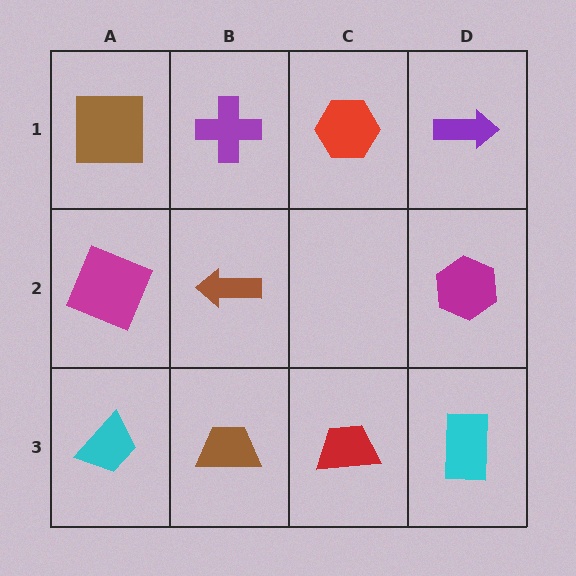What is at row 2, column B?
A brown arrow.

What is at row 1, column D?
A purple arrow.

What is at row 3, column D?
A cyan rectangle.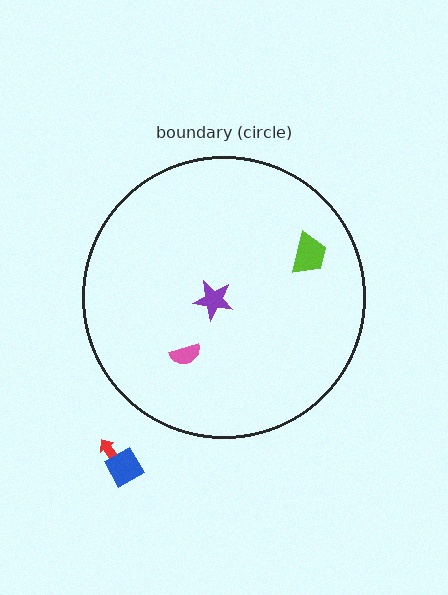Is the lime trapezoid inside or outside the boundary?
Inside.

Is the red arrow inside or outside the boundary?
Outside.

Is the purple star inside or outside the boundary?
Inside.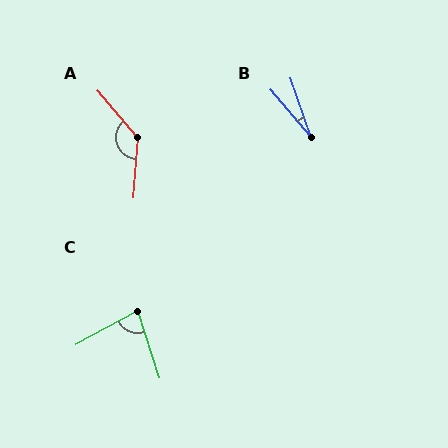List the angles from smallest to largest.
B (22°), C (79°), A (135°).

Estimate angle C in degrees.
Approximately 79 degrees.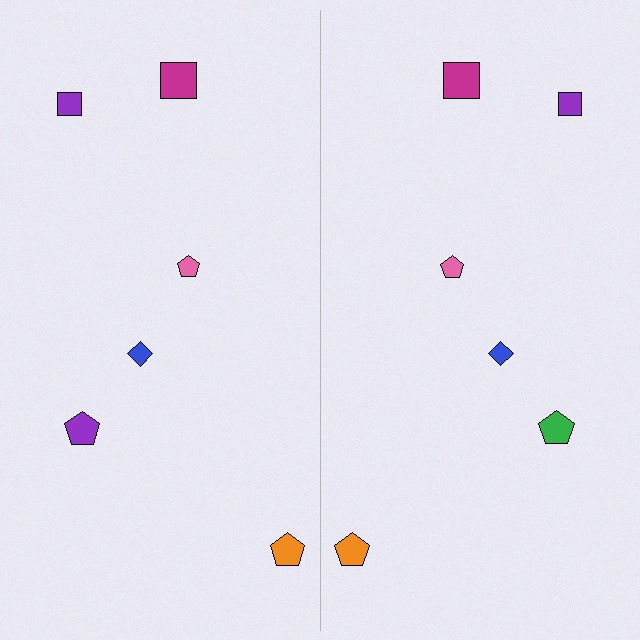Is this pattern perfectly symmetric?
No, the pattern is not perfectly symmetric. The green pentagon on the right side breaks the symmetry — its mirror counterpart is purple.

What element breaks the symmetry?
The green pentagon on the right side breaks the symmetry — its mirror counterpart is purple.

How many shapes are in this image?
There are 12 shapes in this image.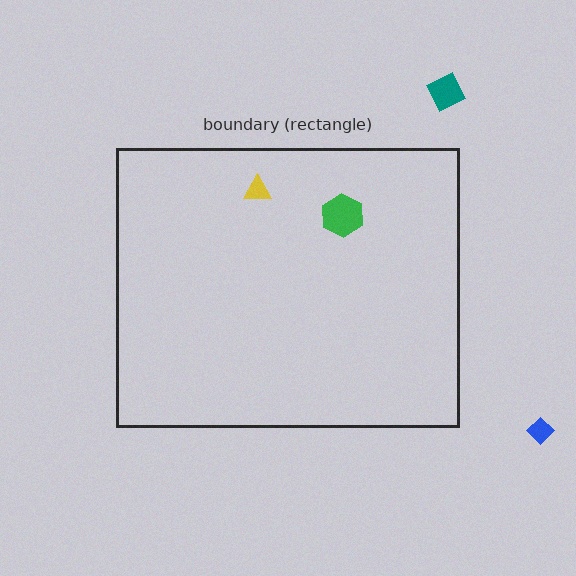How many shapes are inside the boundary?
2 inside, 2 outside.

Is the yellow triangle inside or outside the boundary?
Inside.